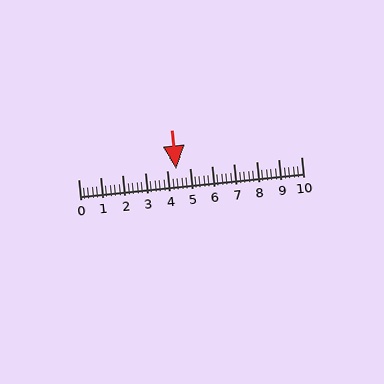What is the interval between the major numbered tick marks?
The major tick marks are spaced 1 units apart.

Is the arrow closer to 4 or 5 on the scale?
The arrow is closer to 4.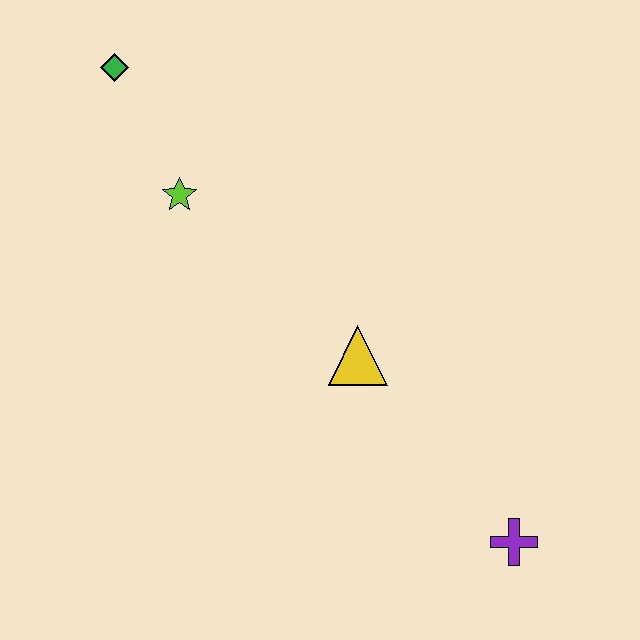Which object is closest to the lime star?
The green diamond is closest to the lime star.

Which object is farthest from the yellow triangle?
The green diamond is farthest from the yellow triangle.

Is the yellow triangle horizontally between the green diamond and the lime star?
No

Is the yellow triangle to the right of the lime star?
Yes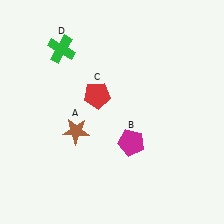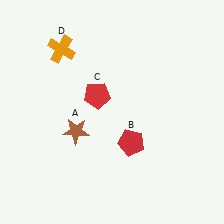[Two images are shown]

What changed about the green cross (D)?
In Image 1, D is green. In Image 2, it changed to orange.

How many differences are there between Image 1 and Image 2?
There are 2 differences between the two images.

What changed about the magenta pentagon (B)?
In Image 1, B is magenta. In Image 2, it changed to red.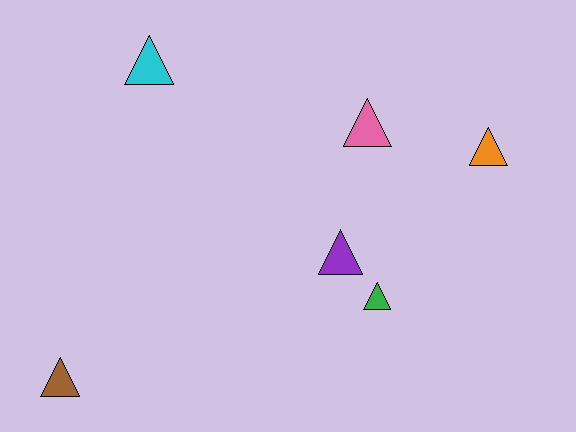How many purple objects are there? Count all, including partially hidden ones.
There is 1 purple object.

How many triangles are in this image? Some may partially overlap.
There are 6 triangles.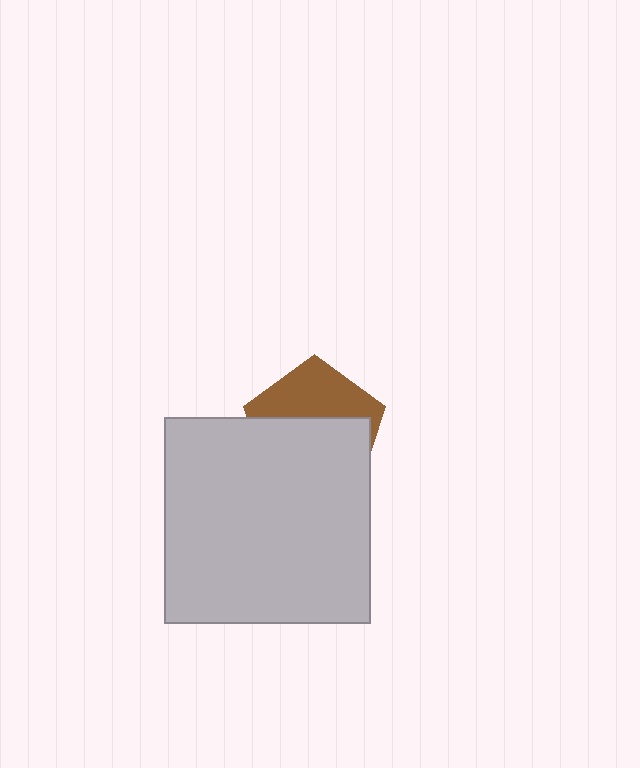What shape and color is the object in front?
The object in front is a light gray square.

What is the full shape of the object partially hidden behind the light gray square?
The partially hidden object is a brown pentagon.